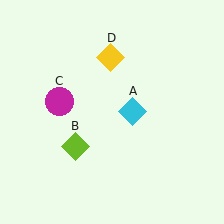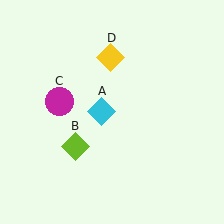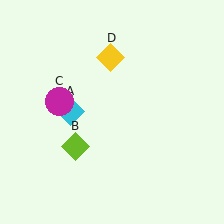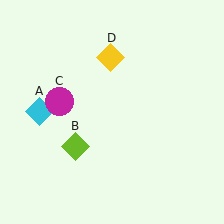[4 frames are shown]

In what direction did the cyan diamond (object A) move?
The cyan diamond (object A) moved left.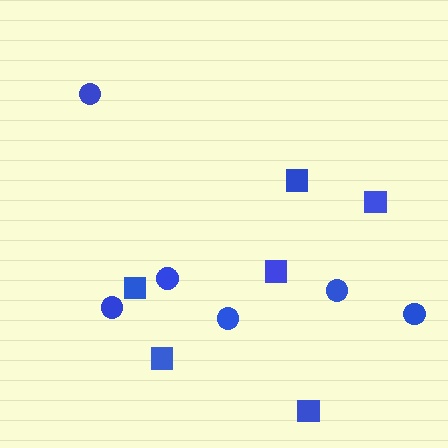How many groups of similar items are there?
There are 2 groups: one group of circles (6) and one group of squares (6).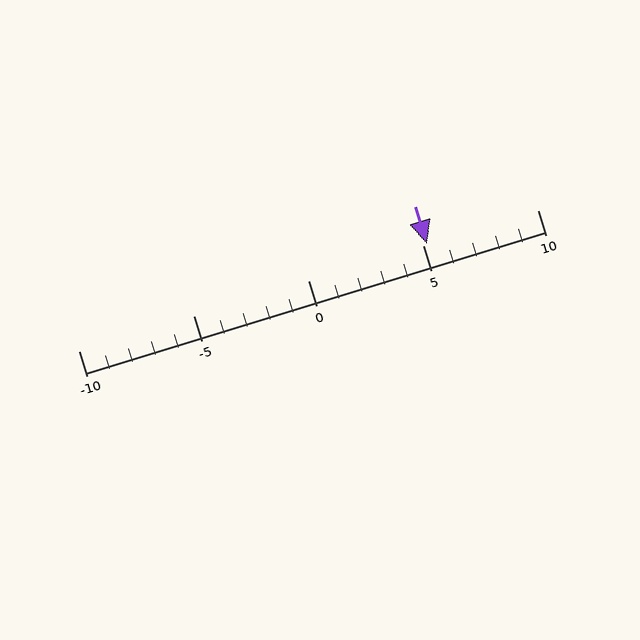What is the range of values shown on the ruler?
The ruler shows values from -10 to 10.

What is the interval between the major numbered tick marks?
The major tick marks are spaced 5 units apart.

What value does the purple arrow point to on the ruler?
The purple arrow points to approximately 5.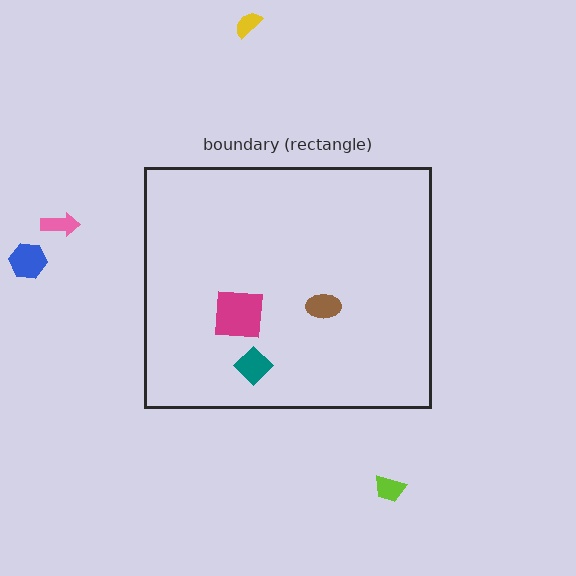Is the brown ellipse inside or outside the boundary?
Inside.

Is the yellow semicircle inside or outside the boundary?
Outside.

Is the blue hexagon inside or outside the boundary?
Outside.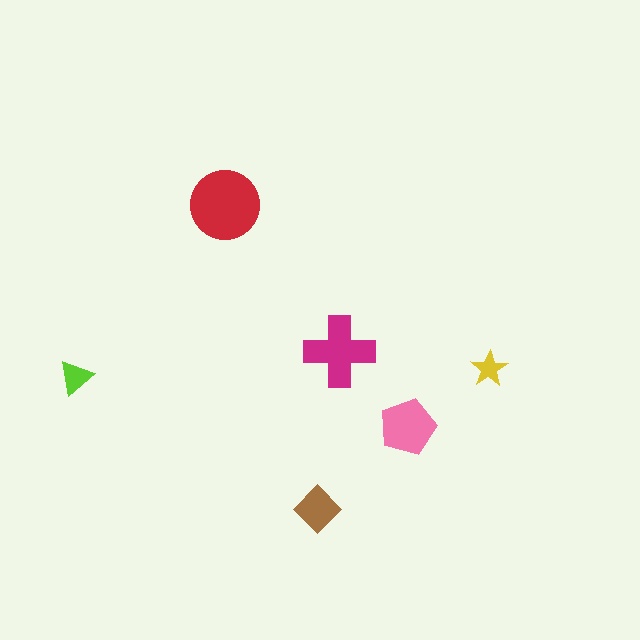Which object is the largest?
The red circle.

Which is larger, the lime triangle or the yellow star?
The lime triangle.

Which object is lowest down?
The brown diamond is bottommost.